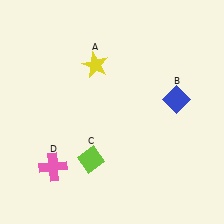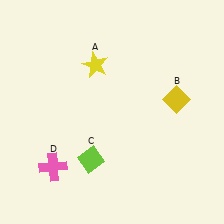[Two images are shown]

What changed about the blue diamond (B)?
In Image 1, B is blue. In Image 2, it changed to yellow.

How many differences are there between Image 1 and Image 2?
There is 1 difference between the two images.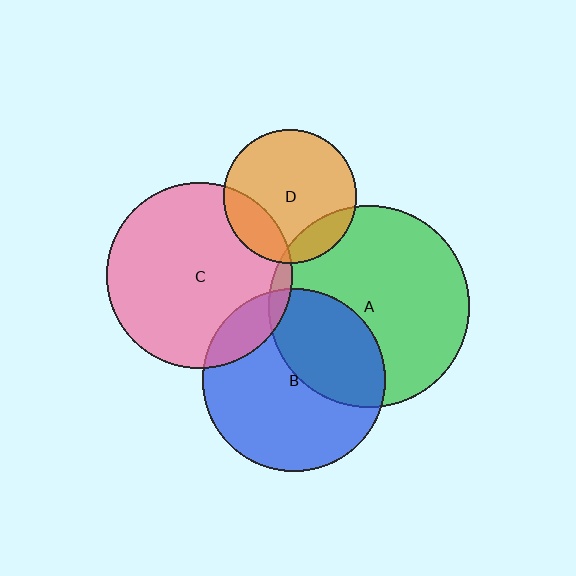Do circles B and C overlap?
Yes.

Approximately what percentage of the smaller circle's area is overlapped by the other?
Approximately 15%.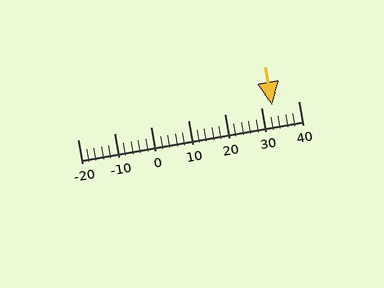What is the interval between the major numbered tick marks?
The major tick marks are spaced 10 units apart.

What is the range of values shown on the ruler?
The ruler shows values from -20 to 40.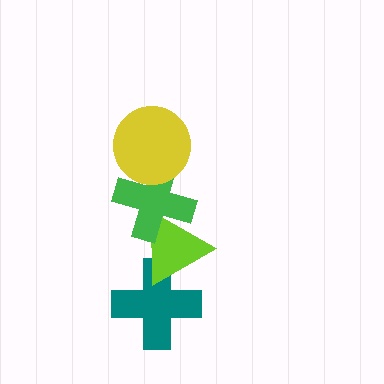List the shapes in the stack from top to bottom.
From top to bottom: the yellow circle, the green cross, the lime triangle, the teal cross.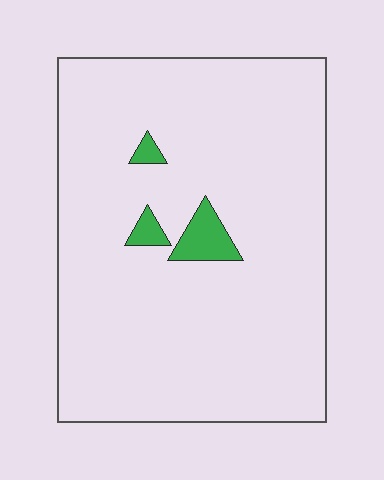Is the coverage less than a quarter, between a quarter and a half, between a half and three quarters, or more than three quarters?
Less than a quarter.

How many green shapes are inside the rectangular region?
3.